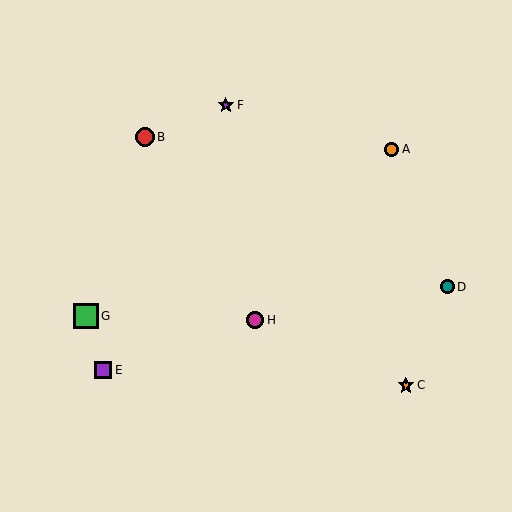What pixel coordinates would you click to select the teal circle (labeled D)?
Click at (448, 287) to select the teal circle D.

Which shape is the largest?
The green square (labeled G) is the largest.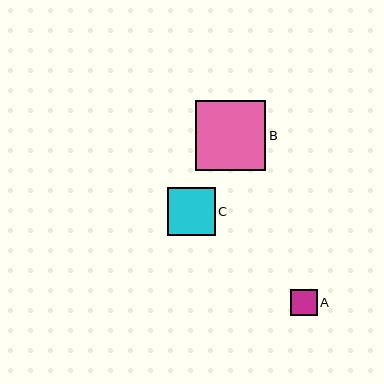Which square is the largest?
Square B is the largest with a size of approximately 70 pixels.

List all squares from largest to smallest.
From largest to smallest: B, C, A.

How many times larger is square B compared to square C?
Square B is approximately 1.5 times the size of square C.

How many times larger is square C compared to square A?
Square C is approximately 1.8 times the size of square A.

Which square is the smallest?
Square A is the smallest with a size of approximately 27 pixels.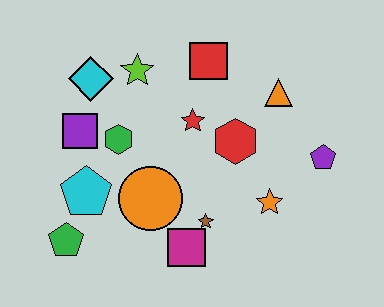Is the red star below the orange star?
No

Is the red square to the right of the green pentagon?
Yes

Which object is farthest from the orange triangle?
The green pentagon is farthest from the orange triangle.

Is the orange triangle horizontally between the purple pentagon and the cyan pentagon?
Yes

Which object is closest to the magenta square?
The brown star is closest to the magenta square.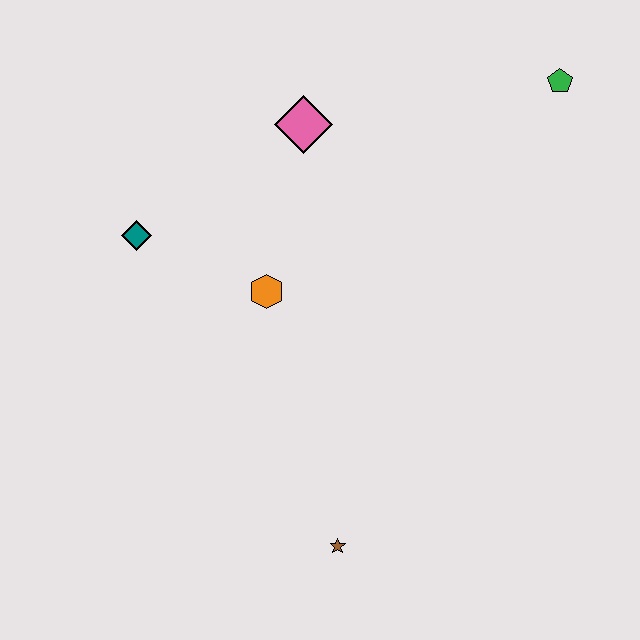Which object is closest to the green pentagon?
The pink diamond is closest to the green pentagon.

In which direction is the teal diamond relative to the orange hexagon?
The teal diamond is to the left of the orange hexagon.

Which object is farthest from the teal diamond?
The green pentagon is farthest from the teal diamond.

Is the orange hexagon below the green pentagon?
Yes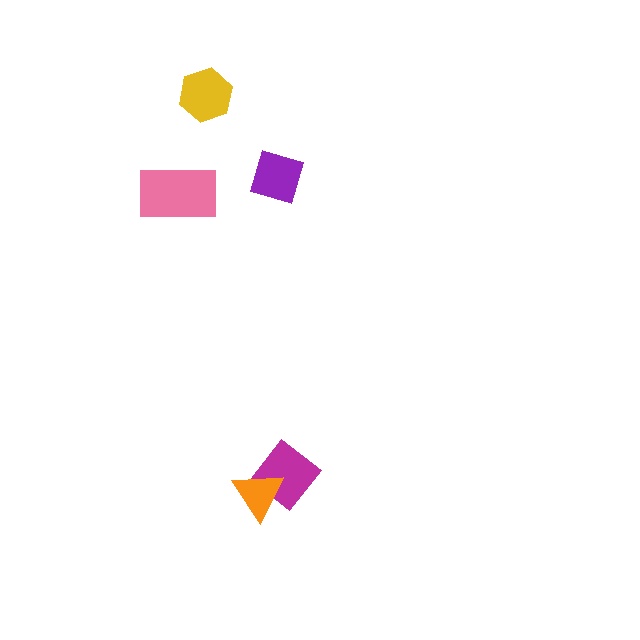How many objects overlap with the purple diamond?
0 objects overlap with the purple diamond.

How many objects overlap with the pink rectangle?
0 objects overlap with the pink rectangle.